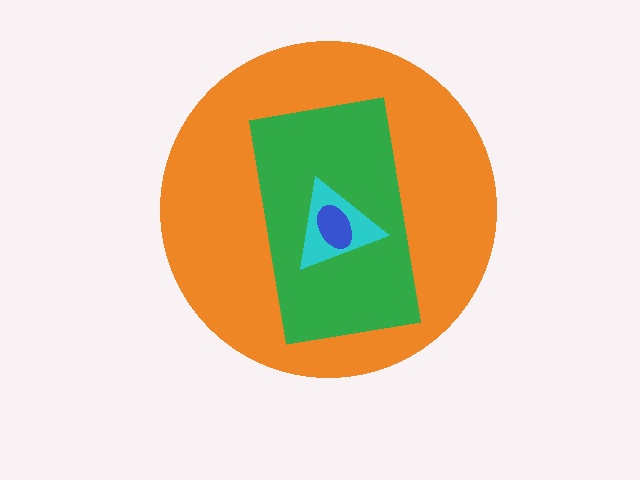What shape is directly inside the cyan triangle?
The blue ellipse.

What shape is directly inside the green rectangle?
The cyan triangle.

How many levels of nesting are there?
4.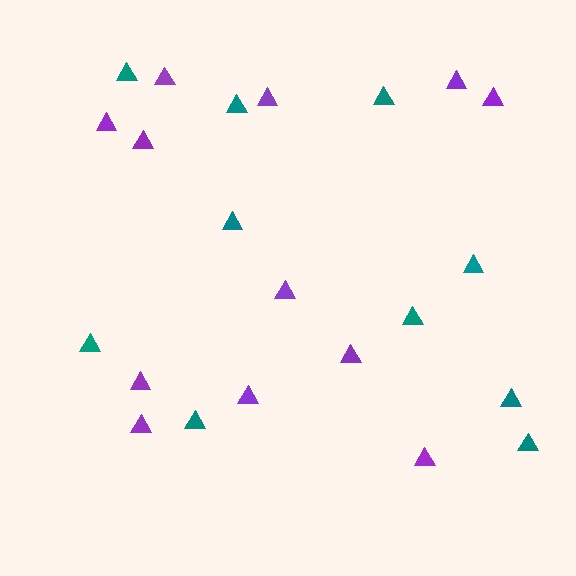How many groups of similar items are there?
There are 2 groups: one group of teal triangles (10) and one group of purple triangles (12).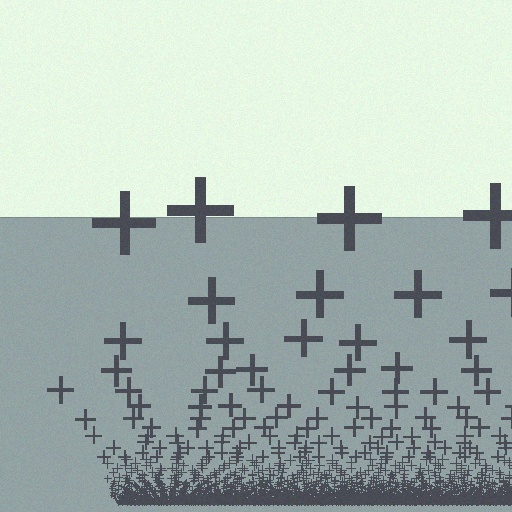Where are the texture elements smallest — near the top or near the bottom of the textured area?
Near the bottom.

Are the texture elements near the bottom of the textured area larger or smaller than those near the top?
Smaller. The gradient is inverted — elements near the bottom are smaller and denser.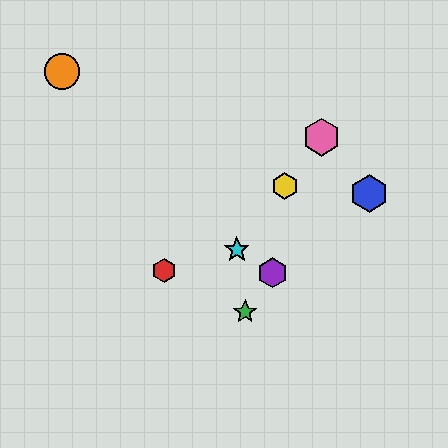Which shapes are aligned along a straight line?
The yellow hexagon, the cyan star, the pink hexagon are aligned along a straight line.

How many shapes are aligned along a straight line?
3 shapes (the yellow hexagon, the cyan star, the pink hexagon) are aligned along a straight line.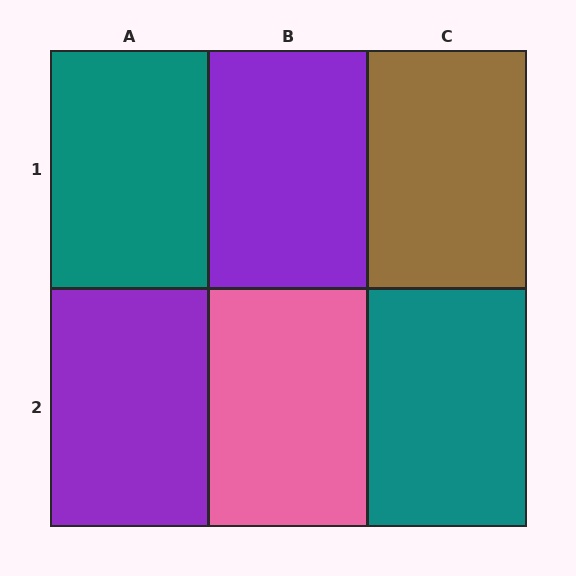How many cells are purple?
2 cells are purple.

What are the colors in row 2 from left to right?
Purple, pink, teal.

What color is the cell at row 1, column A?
Teal.